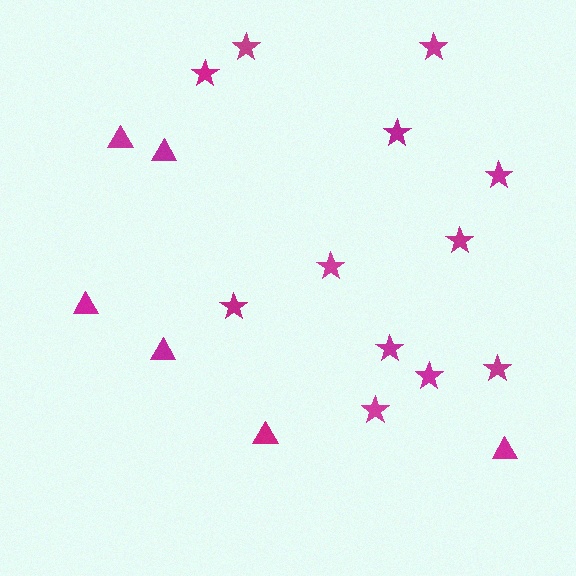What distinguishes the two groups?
There are 2 groups: one group of triangles (6) and one group of stars (12).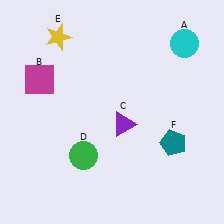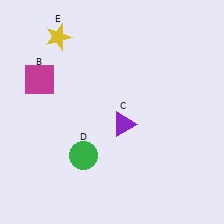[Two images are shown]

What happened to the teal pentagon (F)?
The teal pentagon (F) was removed in Image 2. It was in the bottom-right area of Image 1.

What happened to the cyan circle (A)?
The cyan circle (A) was removed in Image 2. It was in the top-right area of Image 1.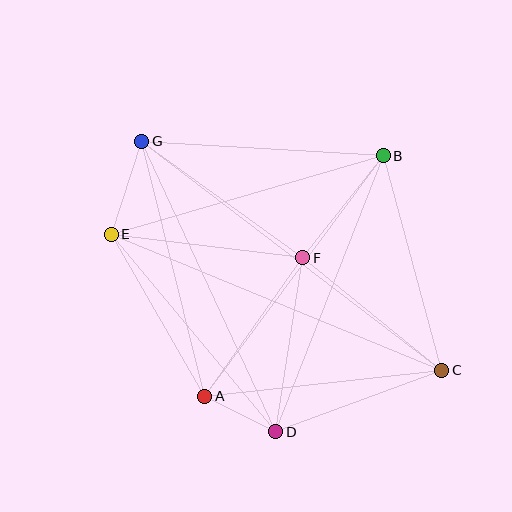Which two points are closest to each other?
Points A and D are closest to each other.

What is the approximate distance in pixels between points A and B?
The distance between A and B is approximately 300 pixels.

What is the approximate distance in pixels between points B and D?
The distance between B and D is approximately 296 pixels.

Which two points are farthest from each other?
Points C and G are farthest from each other.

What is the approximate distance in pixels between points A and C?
The distance between A and C is approximately 238 pixels.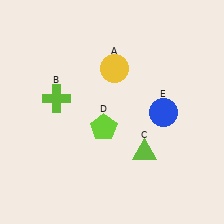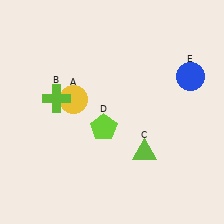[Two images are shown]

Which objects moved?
The objects that moved are: the yellow circle (A), the blue circle (E).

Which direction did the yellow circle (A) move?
The yellow circle (A) moved left.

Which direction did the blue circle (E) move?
The blue circle (E) moved up.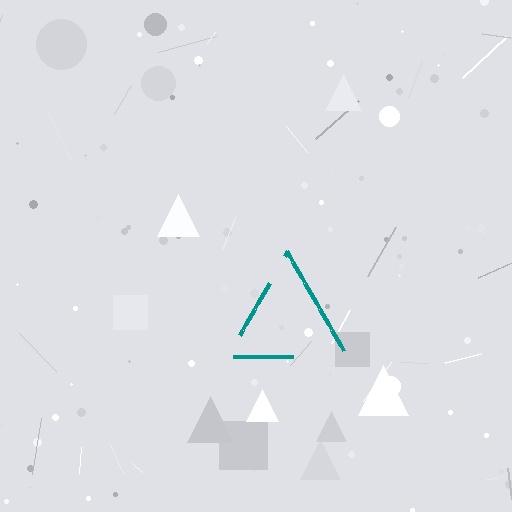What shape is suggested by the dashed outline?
The dashed outline suggests a triangle.